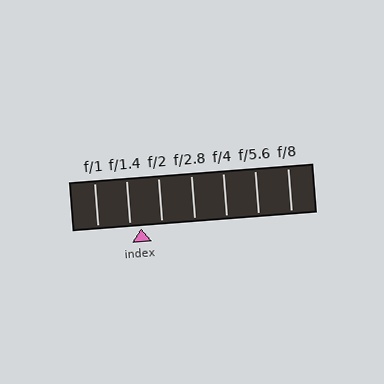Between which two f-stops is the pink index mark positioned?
The index mark is between f/1.4 and f/2.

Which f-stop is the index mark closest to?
The index mark is closest to f/1.4.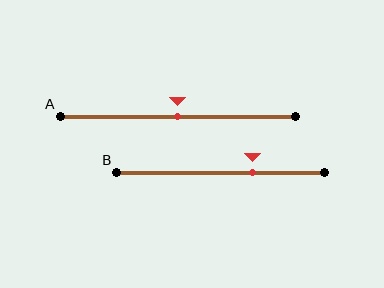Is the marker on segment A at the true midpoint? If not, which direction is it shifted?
Yes, the marker on segment A is at the true midpoint.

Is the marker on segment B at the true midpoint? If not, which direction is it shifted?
No, the marker on segment B is shifted to the right by about 16% of the segment length.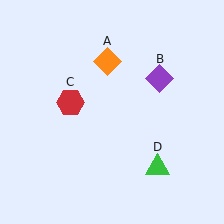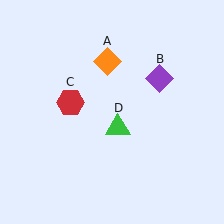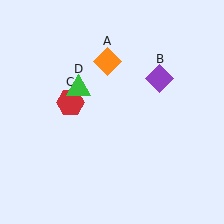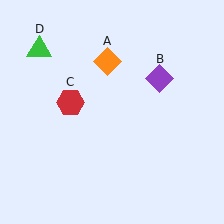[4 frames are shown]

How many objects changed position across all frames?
1 object changed position: green triangle (object D).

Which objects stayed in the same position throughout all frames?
Orange diamond (object A) and purple diamond (object B) and red hexagon (object C) remained stationary.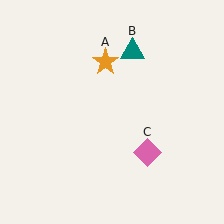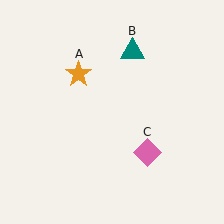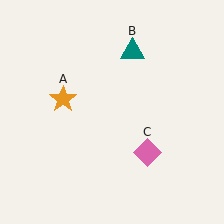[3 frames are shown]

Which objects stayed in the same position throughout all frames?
Teal triangle (object B) and pink diamond (object C) remained stationary.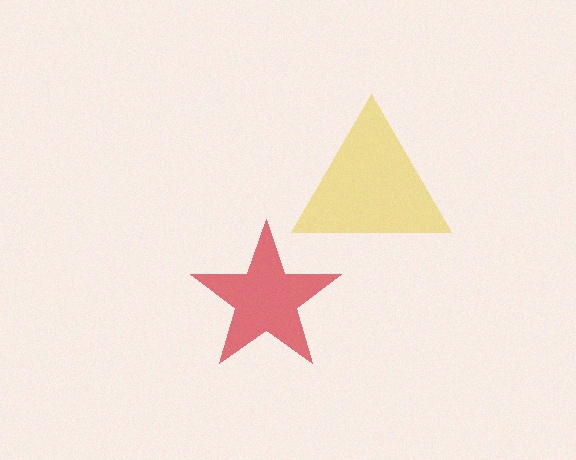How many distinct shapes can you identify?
There are 2 distinct shapes: a red star, a yellow triangle.